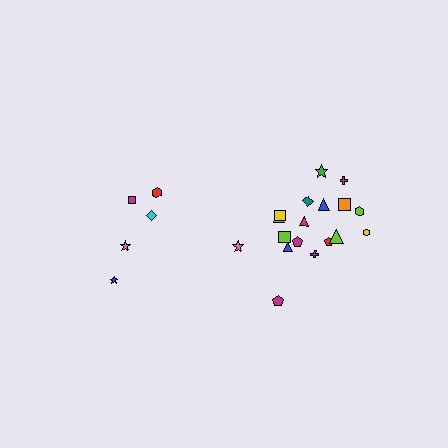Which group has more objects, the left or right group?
The right group.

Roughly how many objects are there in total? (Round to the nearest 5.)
Roughly 25 objects in total.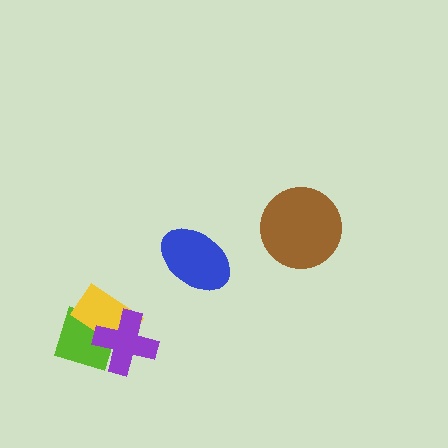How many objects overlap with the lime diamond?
2 objects overlap with the lime diamond.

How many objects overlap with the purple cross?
2 objects overlap with the purple cross.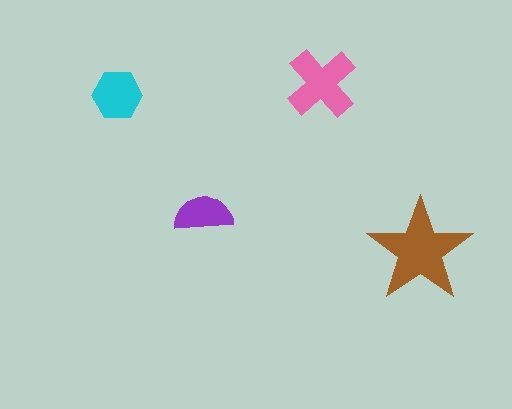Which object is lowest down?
The brown star is bottommost.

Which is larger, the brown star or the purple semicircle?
The brown star.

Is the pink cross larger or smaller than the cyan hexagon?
Larger.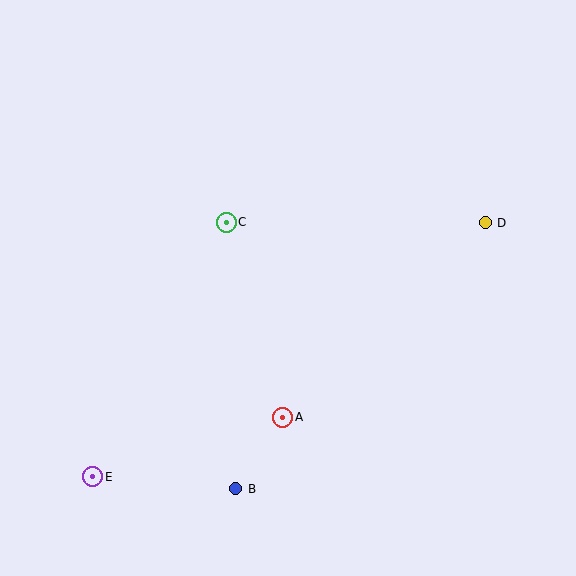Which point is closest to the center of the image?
Point C at (226, 222) is closest to the center.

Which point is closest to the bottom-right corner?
Point A is closest to the bottom-right corner.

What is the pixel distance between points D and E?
The distance between D and E is 467 pixels.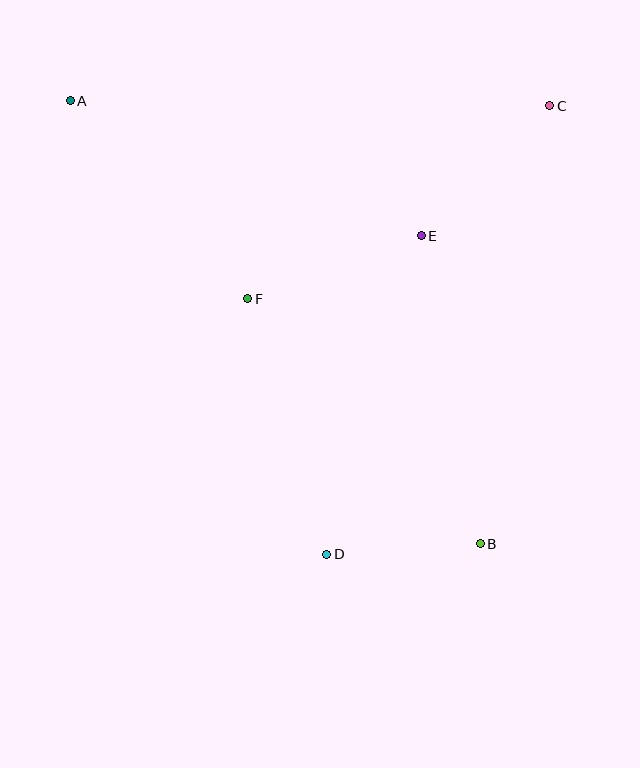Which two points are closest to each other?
Points B and D are closest to each other.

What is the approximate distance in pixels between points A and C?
The distance between A and C is approximately 480 pixels.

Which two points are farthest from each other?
Points A and B are farthest from each other.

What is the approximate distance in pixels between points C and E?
The distance between C and E is approximately 183 pixels.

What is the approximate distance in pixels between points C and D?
The distance between C and D is approximately 501 pixels.